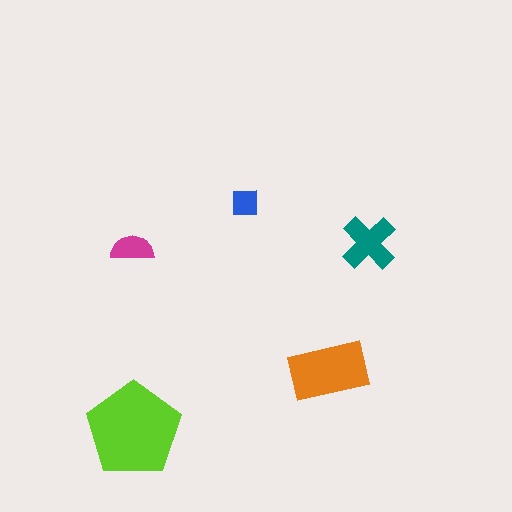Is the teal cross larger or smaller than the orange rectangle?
Smaller.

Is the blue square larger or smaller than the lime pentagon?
Smaller.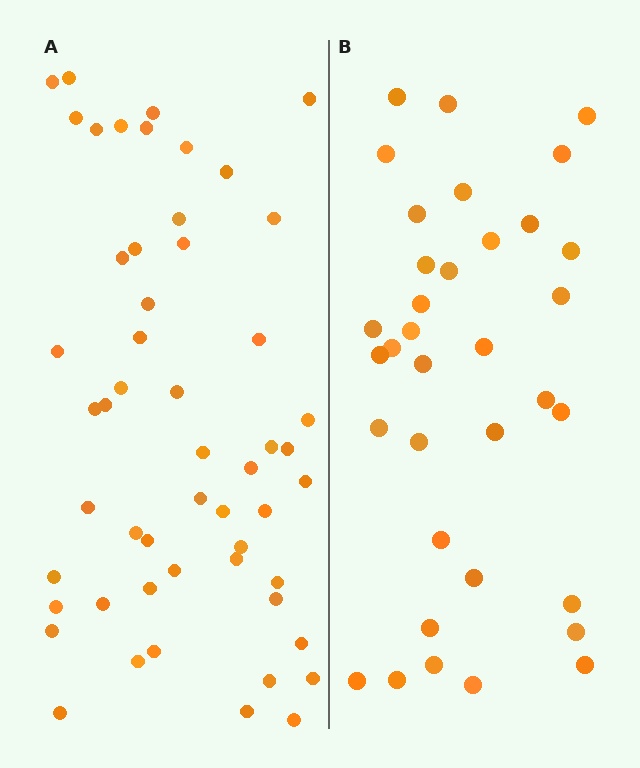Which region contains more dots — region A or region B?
Region A (the left region) has more dots.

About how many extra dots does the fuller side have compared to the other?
Region A has approximately 20 more dots than region B.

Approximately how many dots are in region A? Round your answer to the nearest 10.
About 50 dots. (The exact count is 53, which rounds to 50.)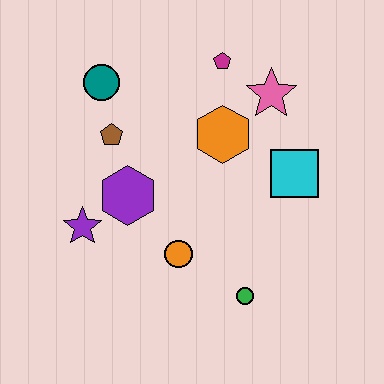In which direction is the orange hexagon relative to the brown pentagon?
The orange hexagon is to the right of the brown pentagon.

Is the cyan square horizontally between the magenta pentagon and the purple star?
No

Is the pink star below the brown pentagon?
No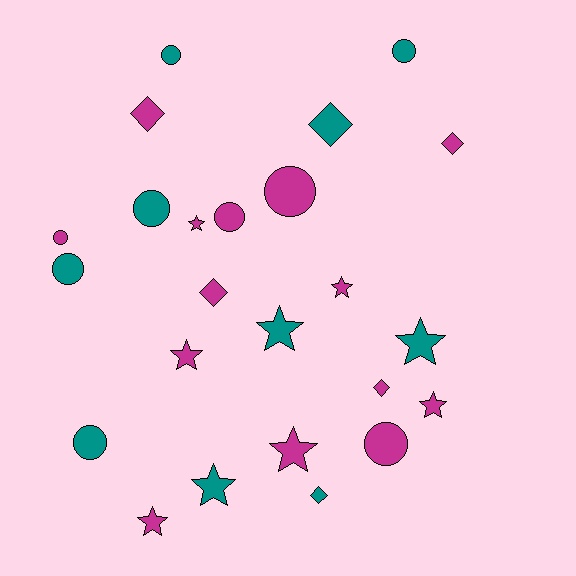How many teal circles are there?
There are 5 teal circles.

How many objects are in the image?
There are 24 objects.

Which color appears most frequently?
Magenta, with 14 objects.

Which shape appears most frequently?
Star, with 9 objects.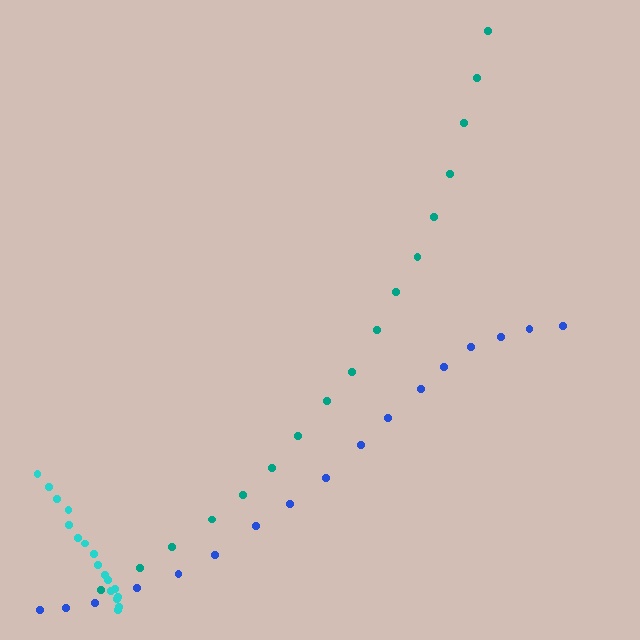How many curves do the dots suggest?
There are 3 distinct paths.